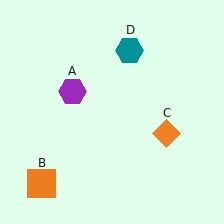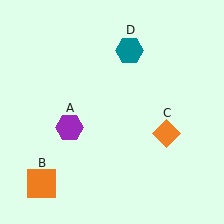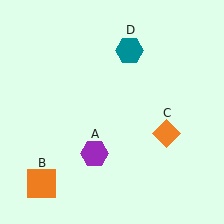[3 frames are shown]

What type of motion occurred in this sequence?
The purple hexagon (object A) rotated counterclockwise around the center of the scene.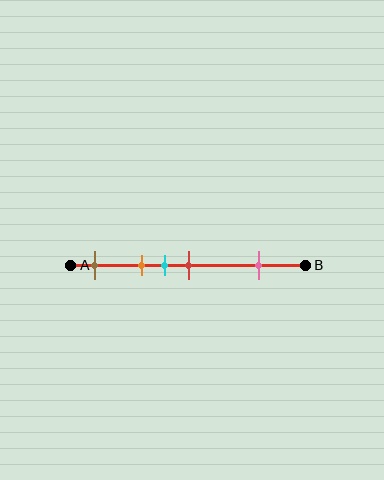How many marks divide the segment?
There are 5 marks dividing the segment.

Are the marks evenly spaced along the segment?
No, the marks are not evenly spaced.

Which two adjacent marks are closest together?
The cyan and red marks are the closest adjacent pair.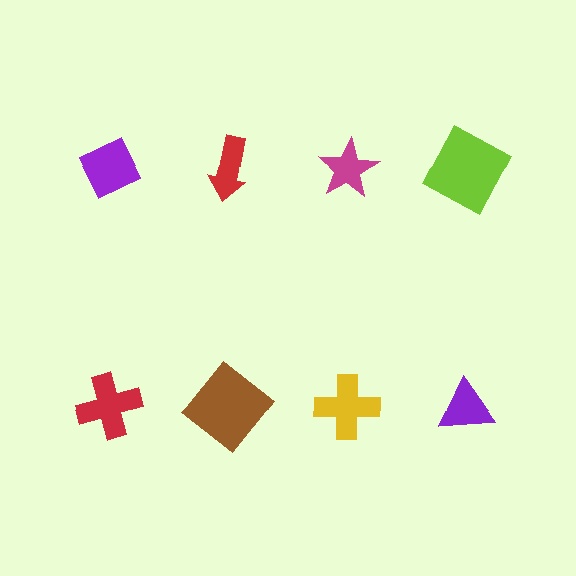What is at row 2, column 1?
A red cross.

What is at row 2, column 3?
A yellow cross.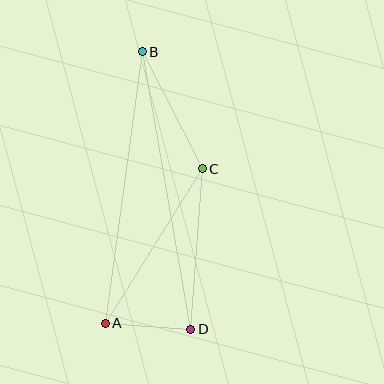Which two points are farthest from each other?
Points B and D are farthest from each other.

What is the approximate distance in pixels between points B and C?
The distance between B and C is approximately 131 pixels.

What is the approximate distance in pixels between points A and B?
The distance between A and B is approximately 274 pixels.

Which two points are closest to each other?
Points A and D are closest to each other.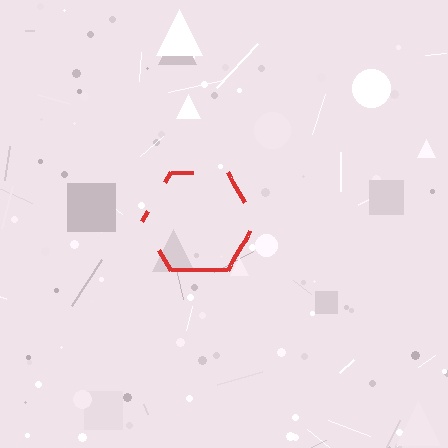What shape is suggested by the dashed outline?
The dashed outline suggests a hexagon.